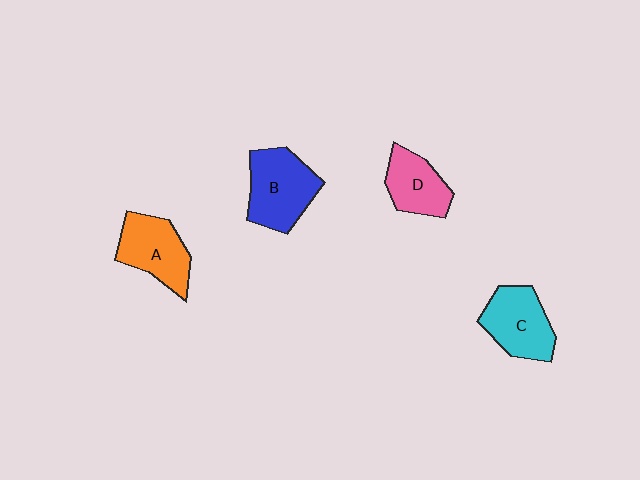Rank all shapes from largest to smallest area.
From largest to smallest: B (blue), C (cyan), A (orange), D (pink).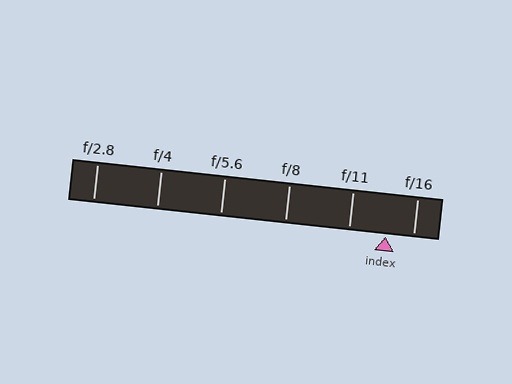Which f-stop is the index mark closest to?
The index mark is closest to f/16.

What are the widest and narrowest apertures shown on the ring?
The widest aperture shown is f/2.8 and the narrowest is f/16.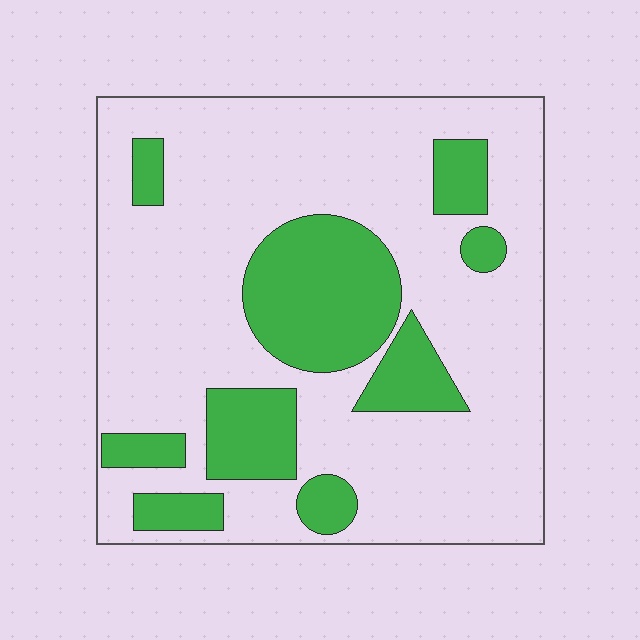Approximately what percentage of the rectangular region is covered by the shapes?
Approximately 25%.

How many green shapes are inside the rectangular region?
9.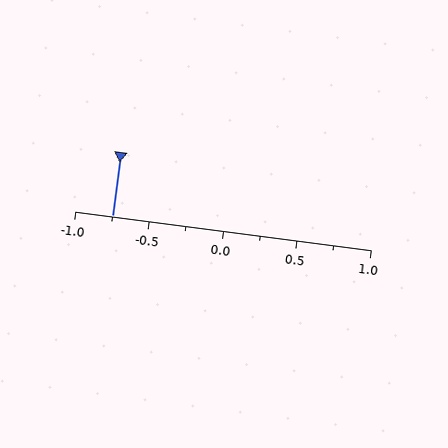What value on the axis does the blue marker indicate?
The marker indicates approximately -0.75.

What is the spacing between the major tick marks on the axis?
The major ticks are spaced 0.5 apart.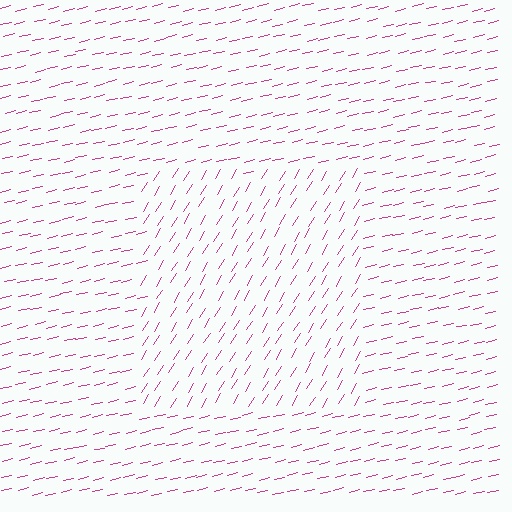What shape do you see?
I see a rectangle.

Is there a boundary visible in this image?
Yes, there is a texture boundary formed by a change in line orientation.